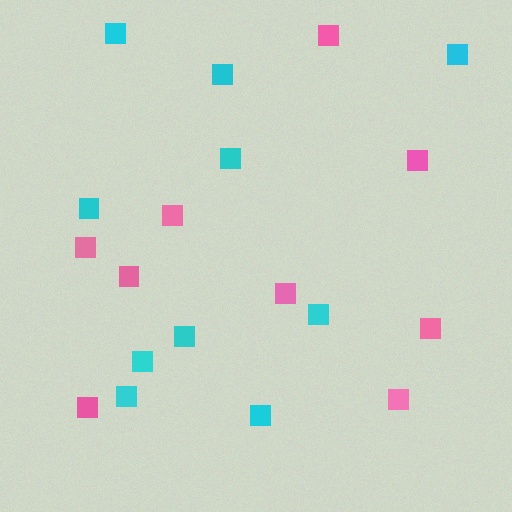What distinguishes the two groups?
There are 2 groups: one group of cyan squares (10) and one group of pink squares (9).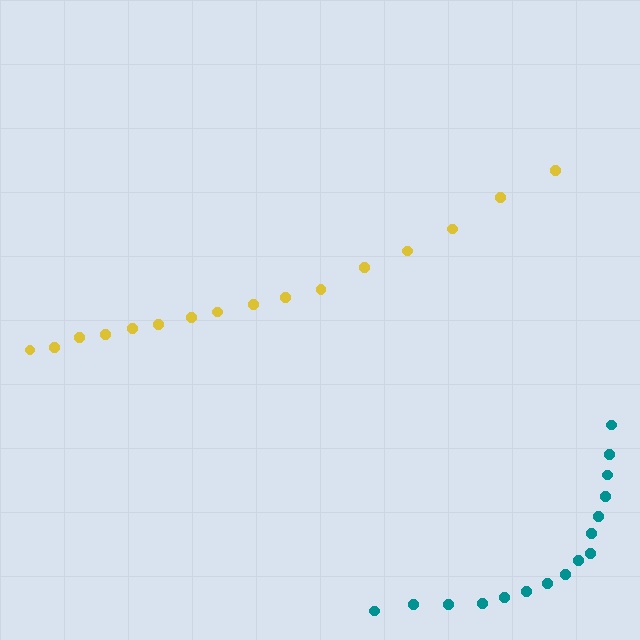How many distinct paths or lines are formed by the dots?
There are 2 distinct paths.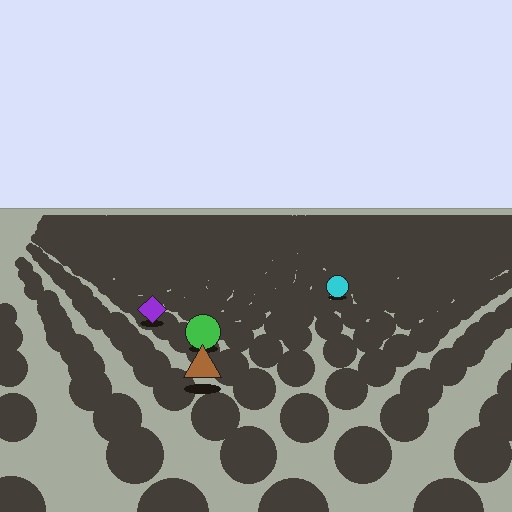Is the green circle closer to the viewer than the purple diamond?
Yes. The green circle is closer — you can tell from the texture gradient: the ground texture is coarser near it.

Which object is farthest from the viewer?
The cyan circle is farthest from the viewer. It appears smaller and the ground texture around it is denser.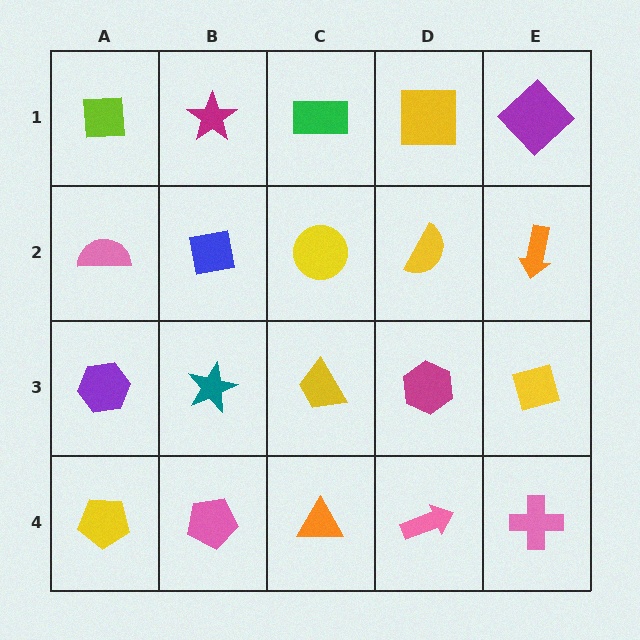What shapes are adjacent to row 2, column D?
A yellow square (row 1, column D), a magenta hexagon (row 3, column D), a yellow circle (row 2, column C), an orange arrow (row 2, column E).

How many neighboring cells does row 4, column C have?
3.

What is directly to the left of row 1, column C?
A magenta star.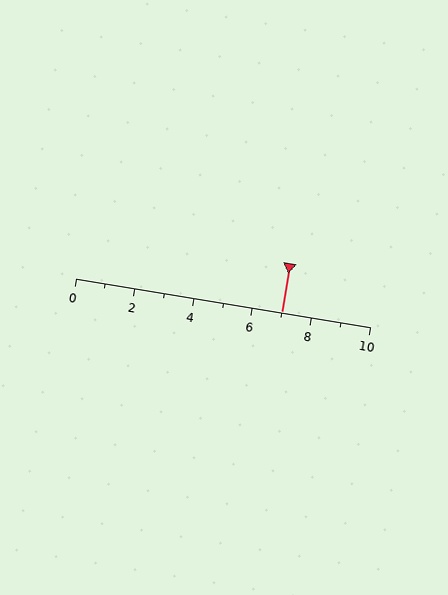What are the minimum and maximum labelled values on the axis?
The axis runs from 0 to 10.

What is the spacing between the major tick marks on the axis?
The major ticks are spaced 2 apart.